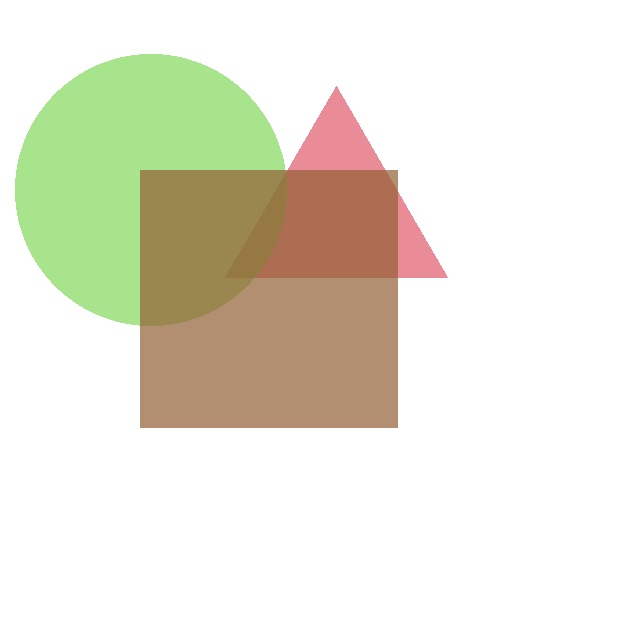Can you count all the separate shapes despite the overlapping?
Yes, there are 3 separate shapes.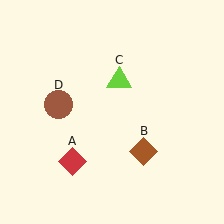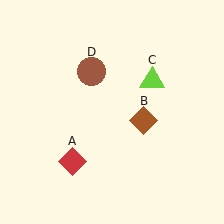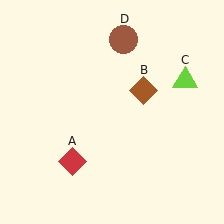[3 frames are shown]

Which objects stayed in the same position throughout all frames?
Red diamond (object A) remained stationary.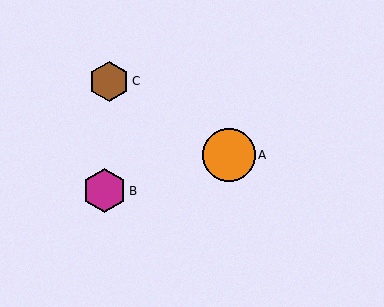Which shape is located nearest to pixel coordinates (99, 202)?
The magenta hexagon (labeled B) at (104, 191) is nearest to that location.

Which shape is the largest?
The orange circle (labeled A) is the largest.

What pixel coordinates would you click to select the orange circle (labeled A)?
Click at (229, 155) to select the orange circle A.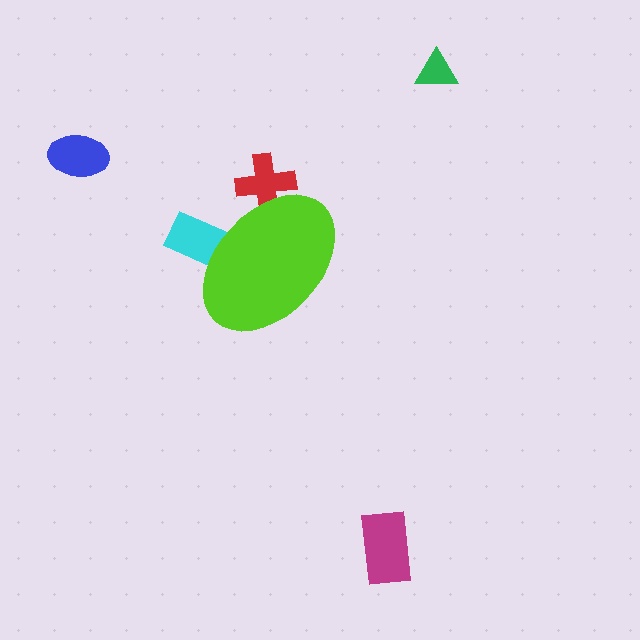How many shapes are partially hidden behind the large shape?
2 shapes are partially hidden.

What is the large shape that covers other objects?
A lime ellipse.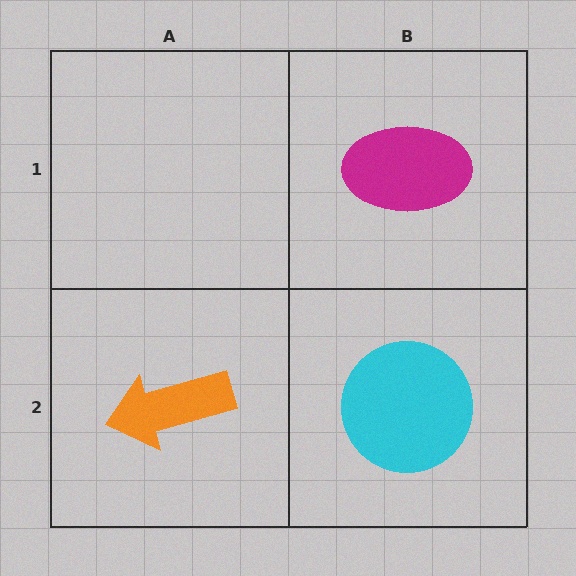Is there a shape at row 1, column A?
No, that cell is empty.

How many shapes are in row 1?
1 shape.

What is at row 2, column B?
A cyan circle.